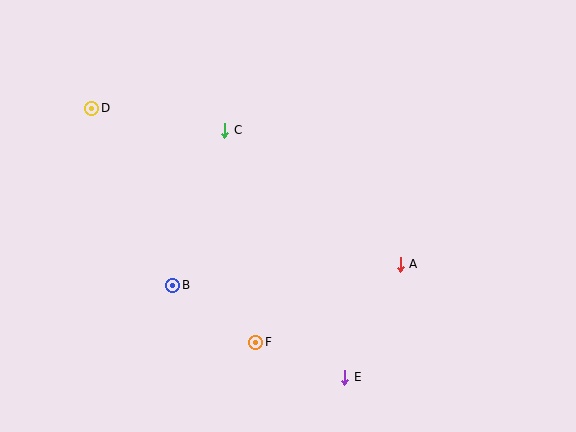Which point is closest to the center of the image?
Point C at (225, 130) is closest to the center.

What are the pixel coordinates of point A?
Point A is at (400, 264).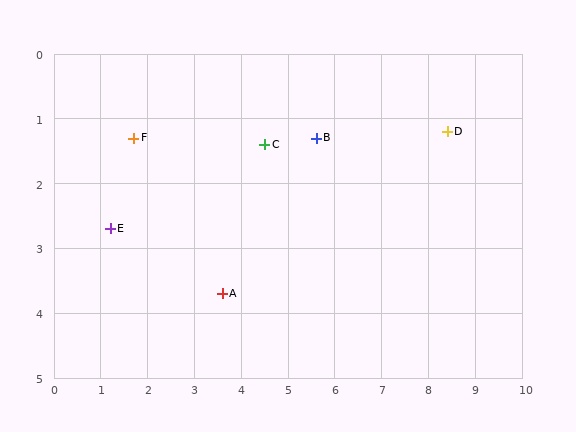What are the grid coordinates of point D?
Point D is at approximately (8.4, 1.2).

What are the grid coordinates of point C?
Point C is at approximately (4.5, 1.4).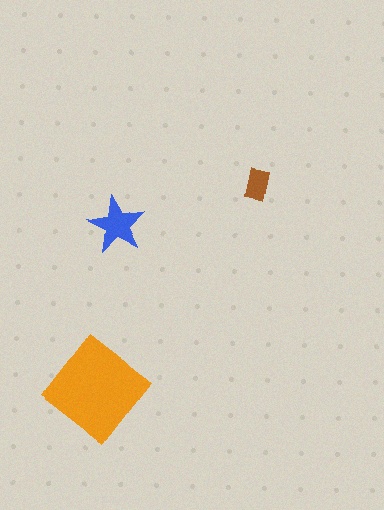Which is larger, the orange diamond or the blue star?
The orange diamond.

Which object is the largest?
The orange diamond.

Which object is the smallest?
The brown rectangle.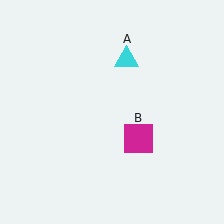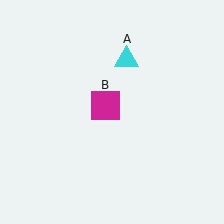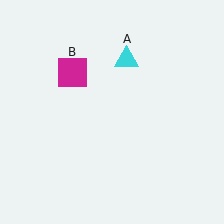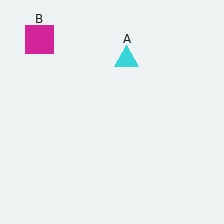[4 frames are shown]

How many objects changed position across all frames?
1 object changed position: magenta square (object B).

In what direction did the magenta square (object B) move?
The magenta square (object B) moved up and to the left.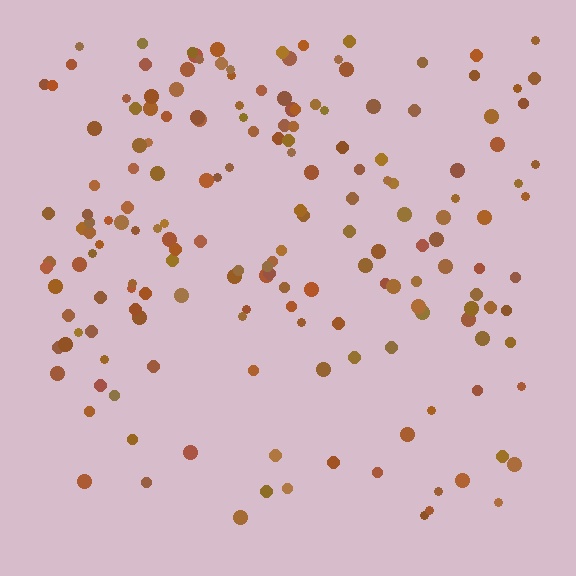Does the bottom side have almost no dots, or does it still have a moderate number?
Still a moderate number, just noticeably fewer than the top.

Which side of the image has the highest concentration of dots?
The top.